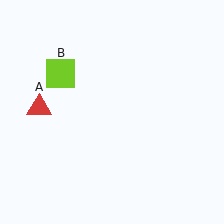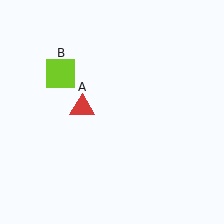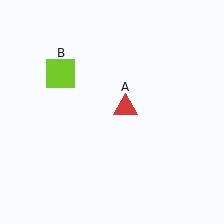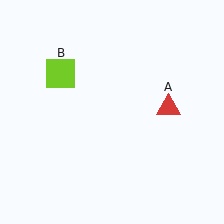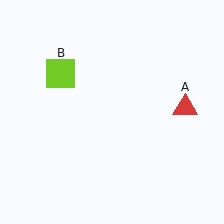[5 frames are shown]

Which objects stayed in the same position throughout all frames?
Lime square (object B) remained stationary.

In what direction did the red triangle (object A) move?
The red triangle (object A) moved right.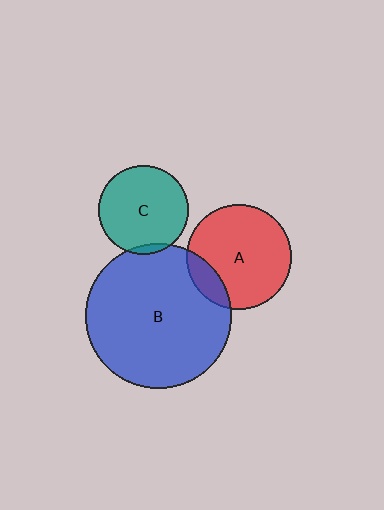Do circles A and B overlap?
Yes.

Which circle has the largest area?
Circle B (blue).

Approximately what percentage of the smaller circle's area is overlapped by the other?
Approximately 15%.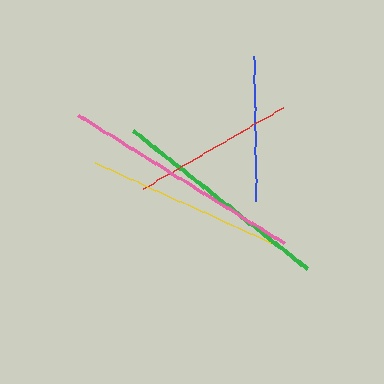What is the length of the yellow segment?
The yellow segment is approximately 193 pixels long.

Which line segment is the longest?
The pink line is the longest at approximately 244 pixels.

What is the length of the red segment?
The red segment is approximately 162 pixels long.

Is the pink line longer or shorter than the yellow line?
The pink line is longer than the yellow line.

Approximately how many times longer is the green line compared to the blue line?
The green line is approximately 1.5 times the length of the blue line.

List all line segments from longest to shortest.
From longest to shortest: pink, green, yellow, red, blue.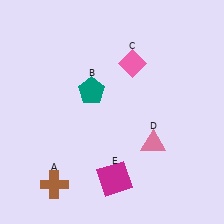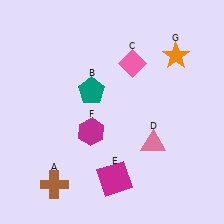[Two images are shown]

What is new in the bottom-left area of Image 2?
A magenta hexagon (F) was added in the bottom-left area of Image 2.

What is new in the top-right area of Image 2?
An orange star (G) was added in the top-right area of Image 2.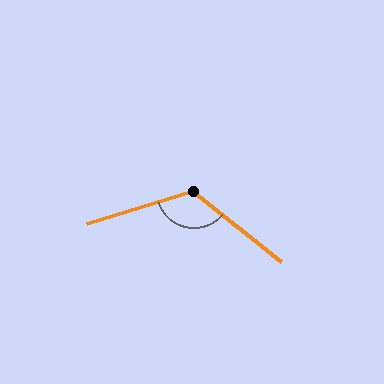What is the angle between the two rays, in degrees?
Approximately 125 degrees.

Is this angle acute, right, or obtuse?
It is obtuse.